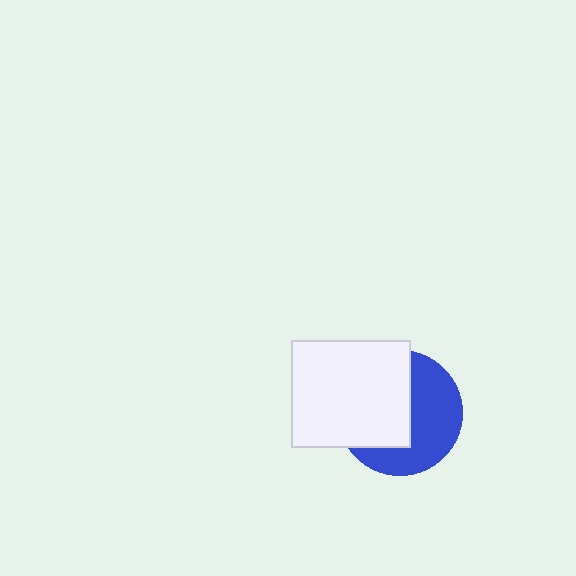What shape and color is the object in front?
The object in front is a white rectangle.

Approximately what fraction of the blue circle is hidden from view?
Roughly 51% of the blue circle is hidden behind the white rectangle.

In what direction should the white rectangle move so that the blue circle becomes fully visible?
The white rectangle should move left. That is the shortest direction to clear the overlap and leave the blue circle fully visible.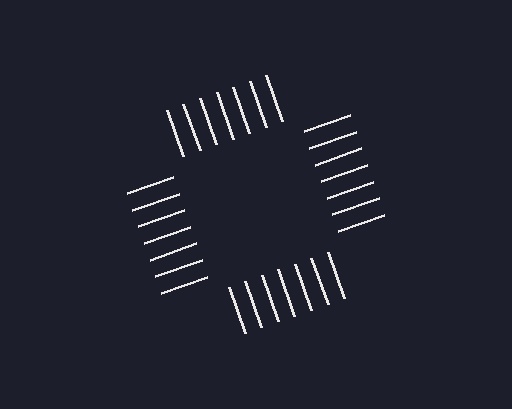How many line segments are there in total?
28 — 7 along each of the 4 edges.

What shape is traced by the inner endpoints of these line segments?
An illusory square — the line segments terminate on its edges but no continuous stroke is drawn.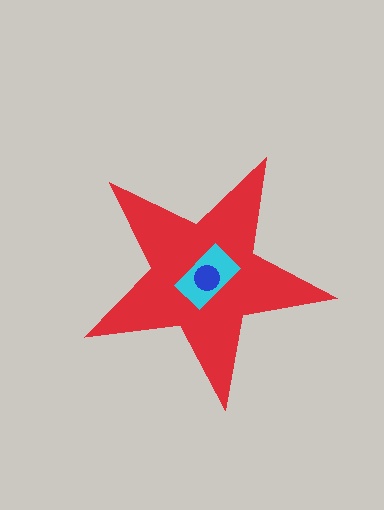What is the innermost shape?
The blue circle.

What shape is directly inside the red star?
The cyan rectangle.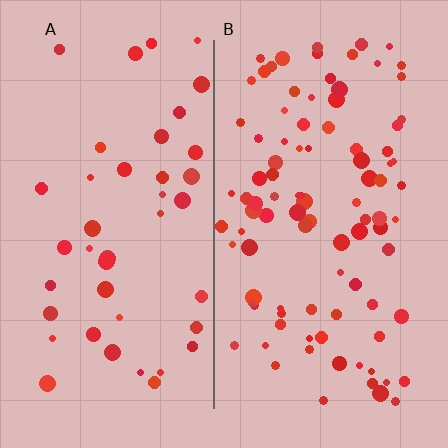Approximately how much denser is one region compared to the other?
Approximately 2.2× — region B over region A.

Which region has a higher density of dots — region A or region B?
B (the right).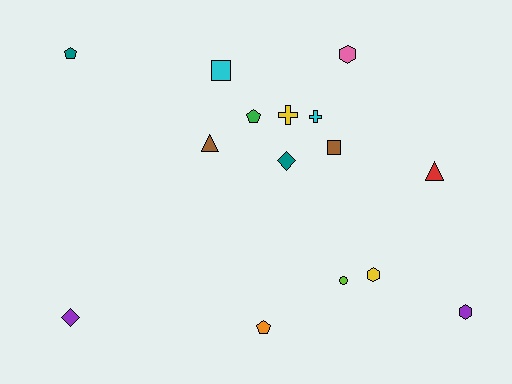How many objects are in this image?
There are 15 objects.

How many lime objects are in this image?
There is 1 lime object.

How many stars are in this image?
There are no stars.